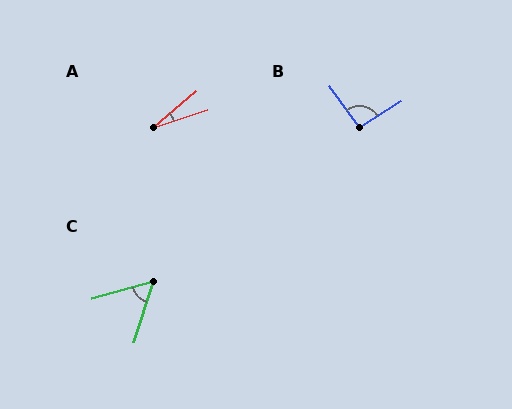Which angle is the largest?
B, at approximately 94 degrees.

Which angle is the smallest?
A, at approximately 22 degrees.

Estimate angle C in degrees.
Approximately 57 degrees.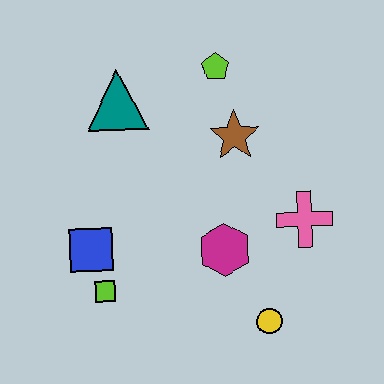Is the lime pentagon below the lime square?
No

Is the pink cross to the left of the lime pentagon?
No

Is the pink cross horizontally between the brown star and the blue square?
No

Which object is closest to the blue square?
The lime square is closest to the blue square.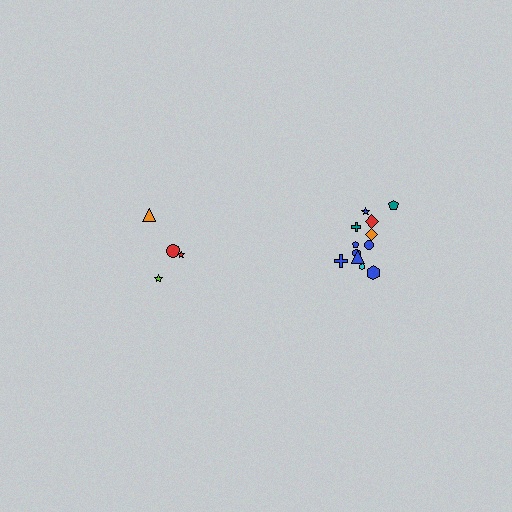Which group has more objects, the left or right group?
The right group.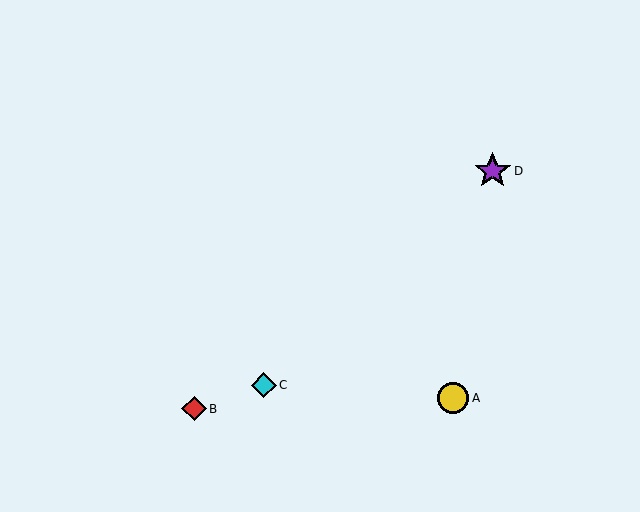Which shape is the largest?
The purple star (labeled D) is the largest.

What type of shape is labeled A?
Shape A is a yellow circle.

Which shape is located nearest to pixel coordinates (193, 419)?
The red diamond (labeled B) at (194, 409) is nearest to that location.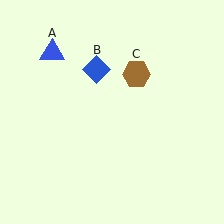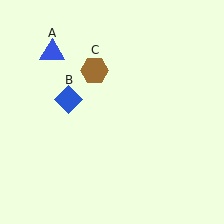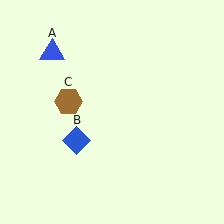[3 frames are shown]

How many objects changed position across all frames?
2 objects changed position: blue diamond (object B), brown hexagon (object C).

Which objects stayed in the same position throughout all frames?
Blue triangle (object A) remained stationary.